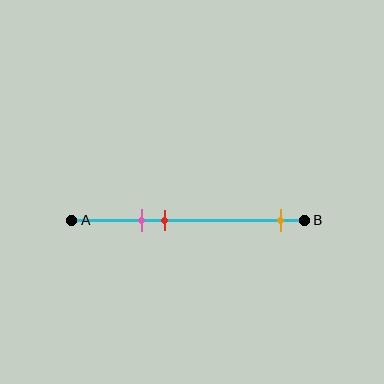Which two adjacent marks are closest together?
The pink and red marks are the closest adjacent pair.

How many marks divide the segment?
There are 3 marks dividing the segment.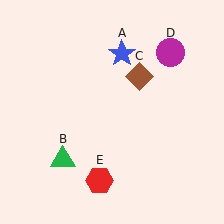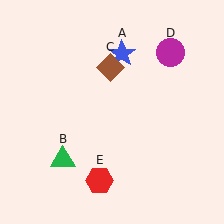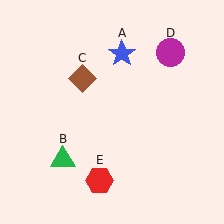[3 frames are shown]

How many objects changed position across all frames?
1 object changed position: brown diamond (object C).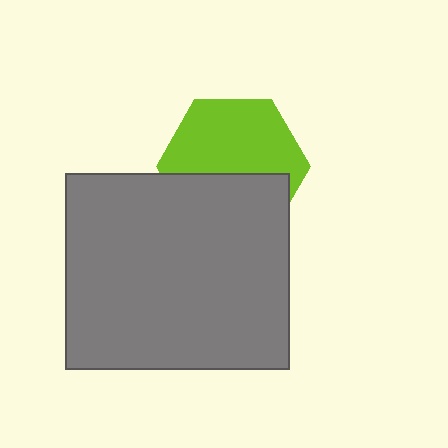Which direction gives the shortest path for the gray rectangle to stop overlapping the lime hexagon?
Moving down gives the shortest separation.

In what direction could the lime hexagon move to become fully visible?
The lime hexagon could move up. That would shift it out from behind the gray rectangle entirely.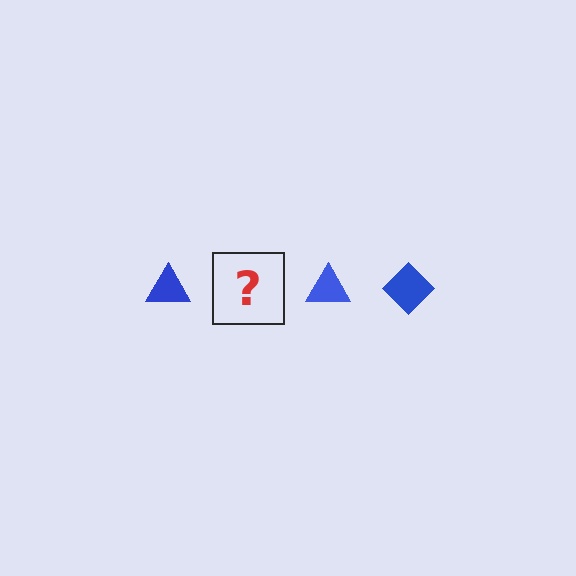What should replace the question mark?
The question mark should be replaced with a blue diamond.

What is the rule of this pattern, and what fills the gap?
The rule is that the pattern cycles through triangle, diamond shapes in blue. The gap should be filled with a blue diamond.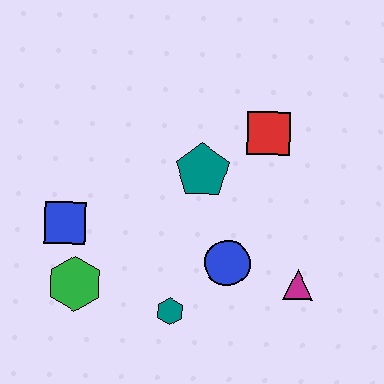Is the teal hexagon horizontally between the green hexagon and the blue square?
No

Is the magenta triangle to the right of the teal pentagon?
Yes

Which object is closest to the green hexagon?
The blue square is closest to the green hexagon.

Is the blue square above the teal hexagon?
Yes